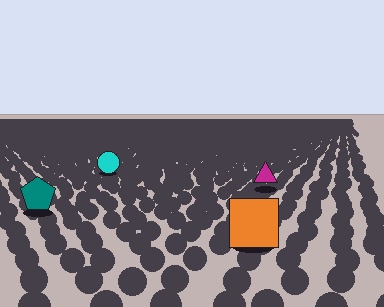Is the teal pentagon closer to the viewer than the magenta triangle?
Yes. The teal pentagon is closer — you can tell from the texture gradient: the ground texture is coarser near it.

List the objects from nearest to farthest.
From nearest to farthest: the orange square, the teal pentagon, the magenta triangle, the cyan circle.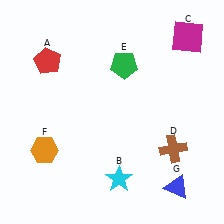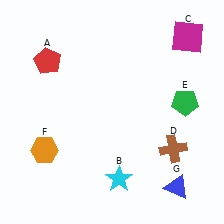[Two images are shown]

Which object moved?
The green pentagon (E) moved right.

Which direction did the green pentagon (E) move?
The green pentagon (E) moved right.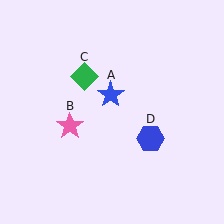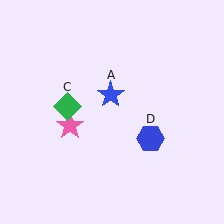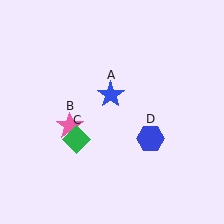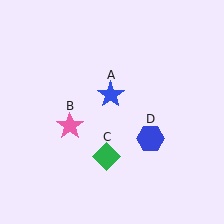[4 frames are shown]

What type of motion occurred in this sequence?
The green diamond (object C) rotated counterclockwise around the center of the scene.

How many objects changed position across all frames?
1 object changed position: green diamond (object C).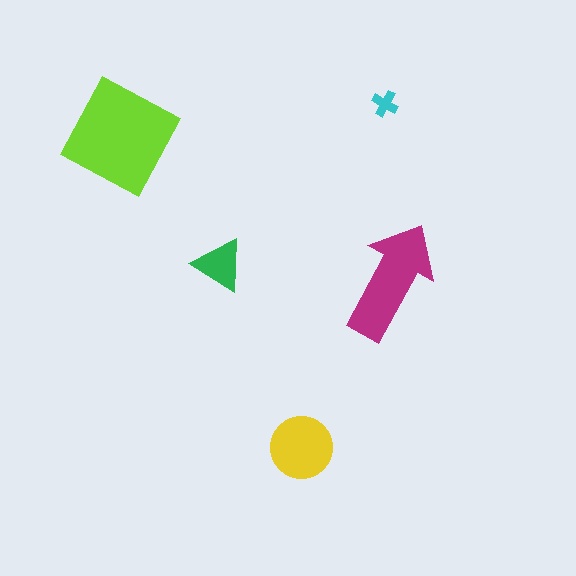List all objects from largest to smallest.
The lime diamond, the magenta arrow, the yellow circle, the green triangle, the cyan cross.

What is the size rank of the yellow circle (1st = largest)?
3rd.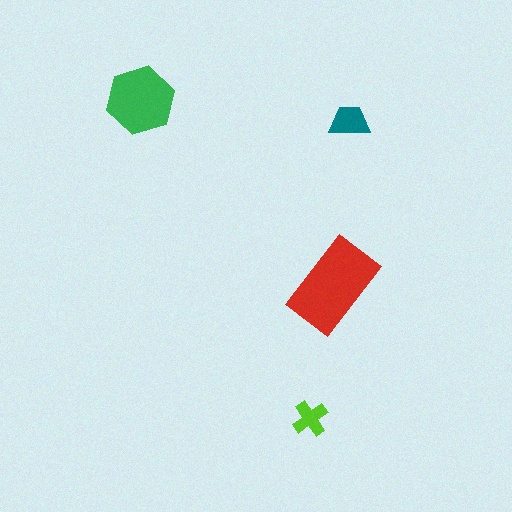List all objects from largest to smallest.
The red rectangle, the green hexagon, the teal trapezoid, the lime cross.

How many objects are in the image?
There are 4 objects in the image.